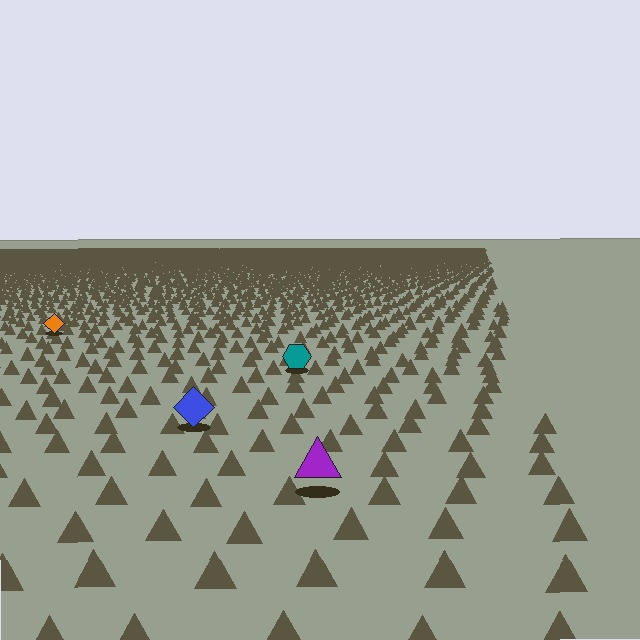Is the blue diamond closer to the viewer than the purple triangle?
No. The purple triangle is closer — you can tell from the texture gradient: the ground texture is coarser near it.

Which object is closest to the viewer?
The purple triangle is closest. The texture marks near it are larger and more spread out.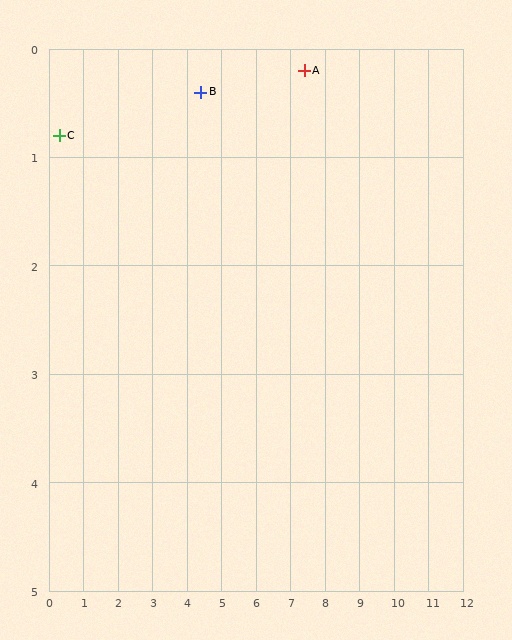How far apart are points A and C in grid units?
Points A and C are about 7.1 grid units apart.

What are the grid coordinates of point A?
Point A is at approximately (7.4, 0.2).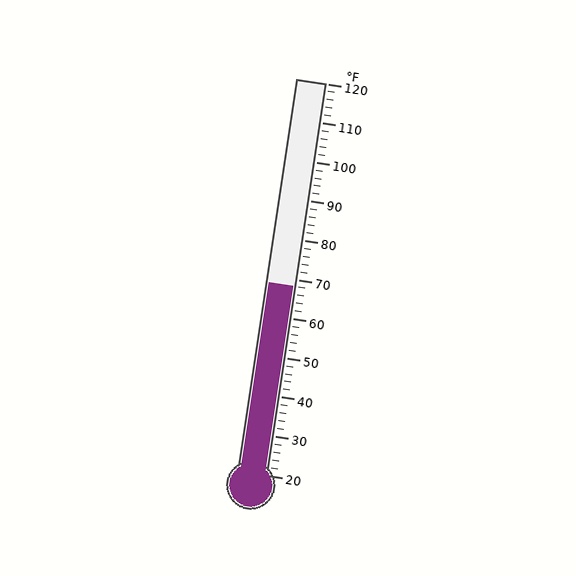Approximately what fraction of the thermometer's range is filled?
The thermometer is filled to approximately 50% of its range.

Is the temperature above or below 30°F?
The temperature is above 30°F.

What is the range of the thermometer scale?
The thermometer scale ranges from 20°F to 120°F.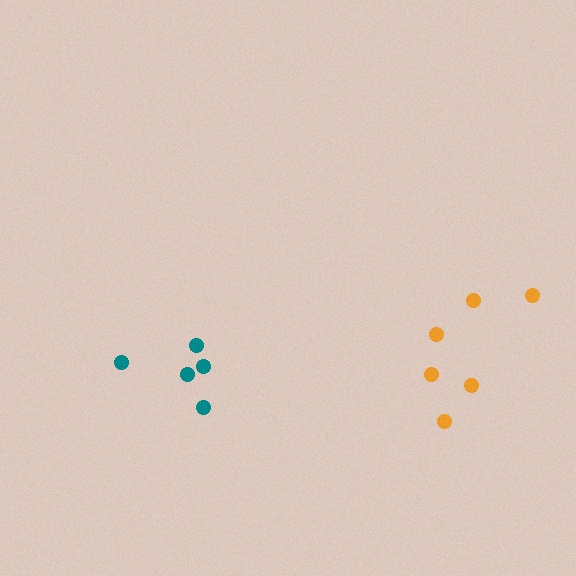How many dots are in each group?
Group 1: 6 dots, Group 2: 5 dots (11 total).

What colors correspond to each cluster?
The clusters are colored: orange, teal.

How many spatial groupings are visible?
There are 2 spatial groupings.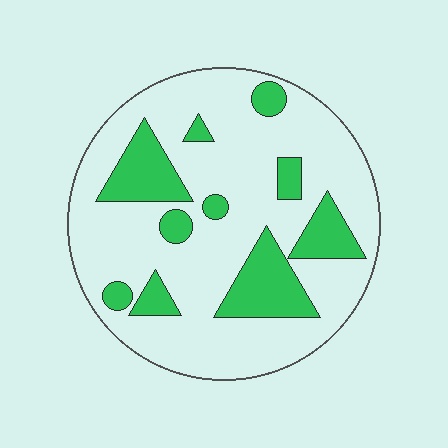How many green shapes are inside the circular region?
10.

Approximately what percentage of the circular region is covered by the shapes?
Approximately 25%.